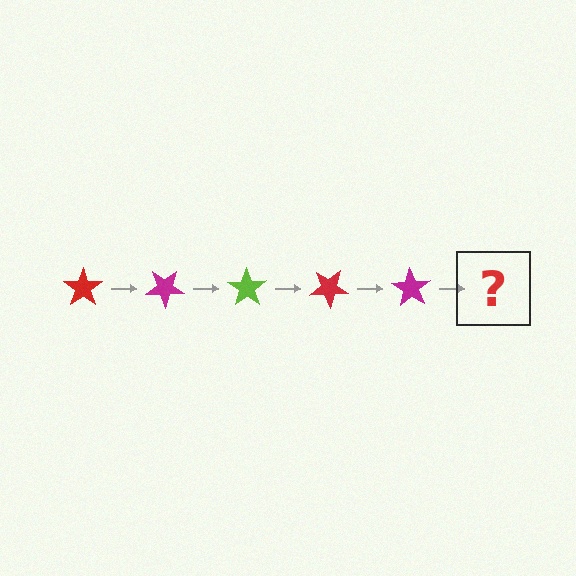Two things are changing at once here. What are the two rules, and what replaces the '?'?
The two rules are that it rotates 35 degrees each step and the color cycles through red, magenta, and lime. The '?' should be a lime star, rotated 175 degrees from the start.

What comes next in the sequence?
The next element should be a lime star, rotated 175 degrees from the start.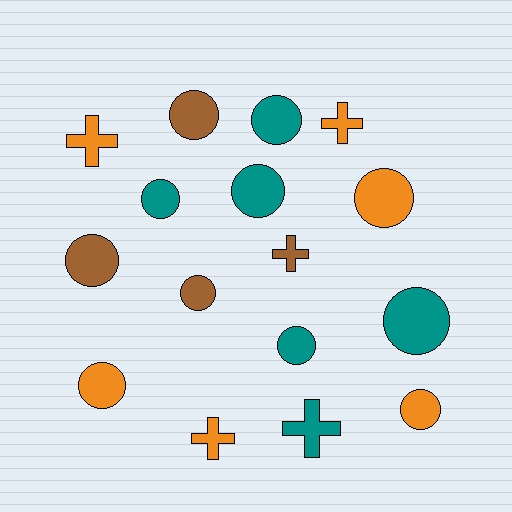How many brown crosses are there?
There is 1 brown cross.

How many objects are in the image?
There are 16 objects.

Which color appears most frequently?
Teal, with 6 objects.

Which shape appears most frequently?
Circle, with 11 objects.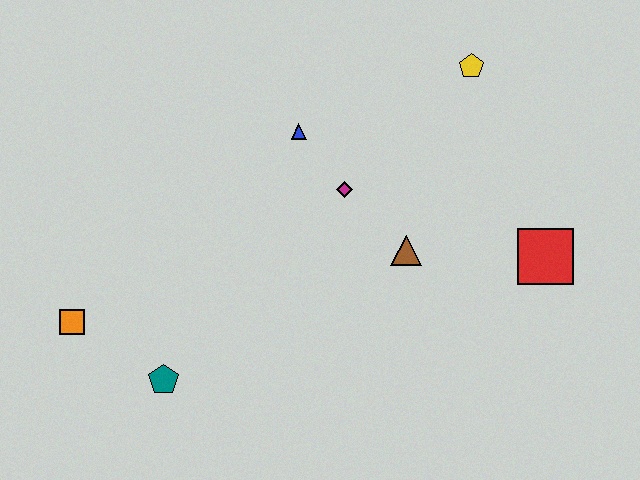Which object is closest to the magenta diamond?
The blue triangle is closest to the magenta diamond.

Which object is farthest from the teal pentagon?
The yellow pentagon is farthest from the teal pentagon.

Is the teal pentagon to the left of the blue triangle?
Yes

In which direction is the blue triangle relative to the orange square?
The blue triangle is to the right of the orange square.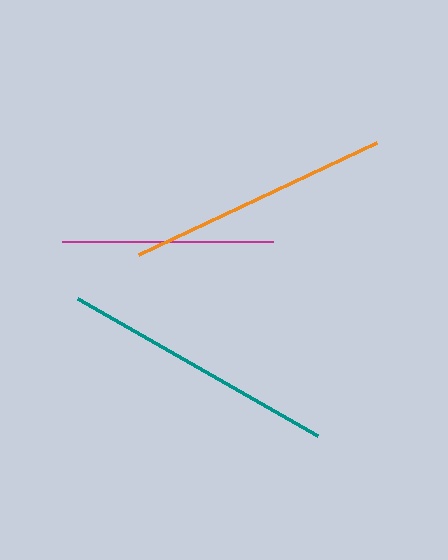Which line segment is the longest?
The teal line is the longest at approximately 276 pixels.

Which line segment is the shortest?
The magenta line is the shortest at approximately 210 pixels.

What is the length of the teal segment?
The teal segment is approximately 276 pixels long.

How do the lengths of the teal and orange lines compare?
The teal and orange lines are approximately the same length.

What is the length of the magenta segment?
The magenta segment is approximately 210 pixels long.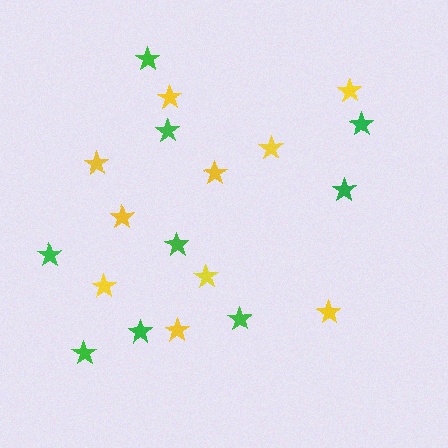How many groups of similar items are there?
There are 2 groups: one group of green stars (9) and one group of yellow stars (10).